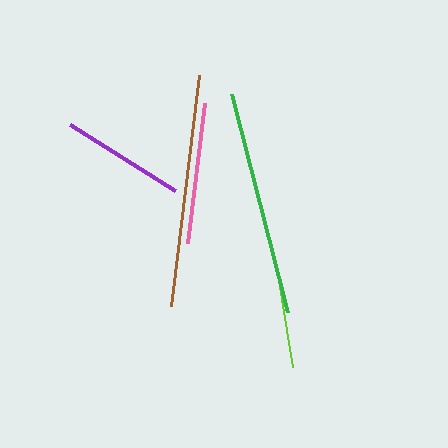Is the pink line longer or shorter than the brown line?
The brown line is longer than the pink line.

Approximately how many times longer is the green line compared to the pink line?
The green line is approximately 1.6 times the length of the pink line.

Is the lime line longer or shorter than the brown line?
The brown line is longer than the lime line.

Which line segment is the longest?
The brown line is the longest at approximately 233 pixels.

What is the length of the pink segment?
The pink segment is approximately 141 pixels long.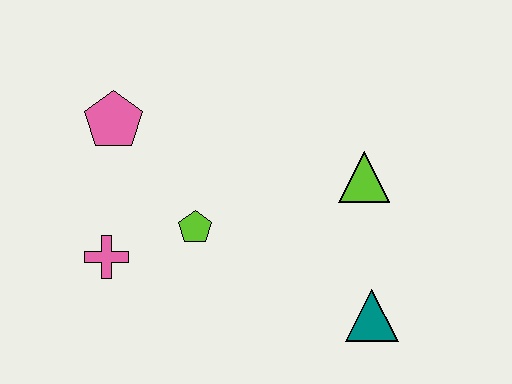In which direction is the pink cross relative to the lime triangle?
The pink cross is to the left of the lime triangle.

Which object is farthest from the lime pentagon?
The teal triangle is farthest from the lime pentagon.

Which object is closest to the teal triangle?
The lime triangle is closest to the teal triangle.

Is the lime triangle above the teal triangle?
Yes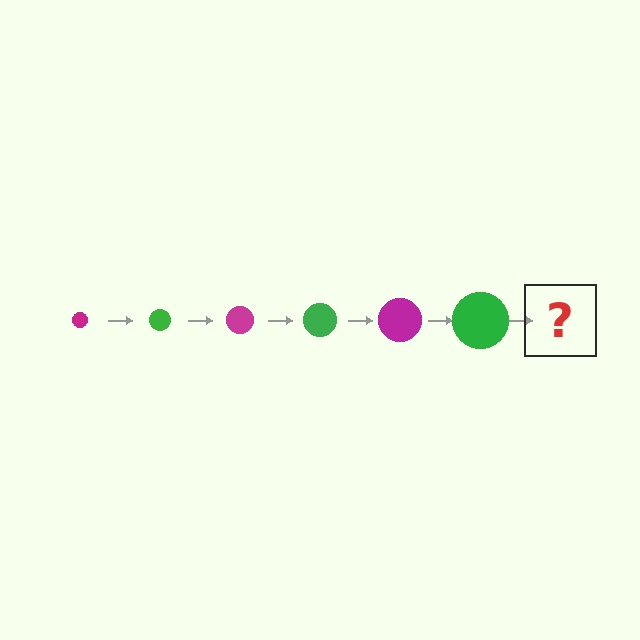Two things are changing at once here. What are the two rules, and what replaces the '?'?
The two rules are that the circle grows larger each step and the color cycles through magenta and green. The '?' should be a magenta circle, larger than the previous one.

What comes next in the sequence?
The next element should be a magenta circle, larger than the previous one.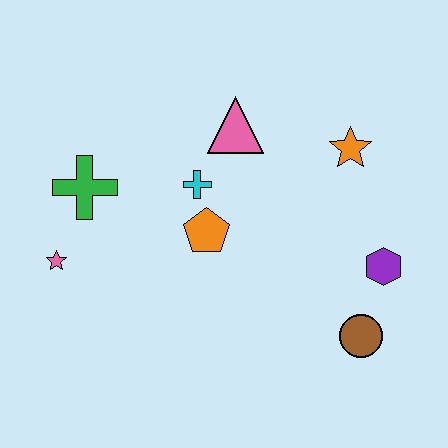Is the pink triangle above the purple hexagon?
Yes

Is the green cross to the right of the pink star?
Yes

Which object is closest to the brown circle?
The purple hexagon is closest to the brown circle.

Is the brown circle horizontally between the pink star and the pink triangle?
No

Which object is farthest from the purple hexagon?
The pink star is farthest from the purple hexagon.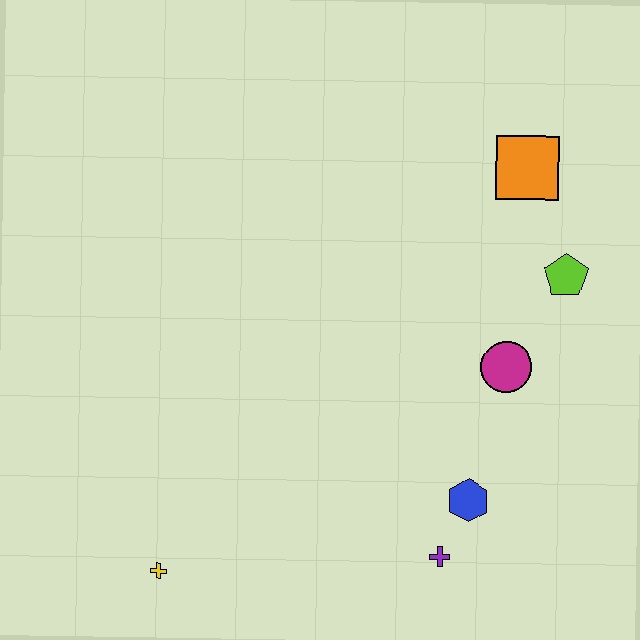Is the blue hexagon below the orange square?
Yes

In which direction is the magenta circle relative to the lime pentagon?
The magenta circle is below the lime pentagon.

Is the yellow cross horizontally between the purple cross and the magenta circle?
No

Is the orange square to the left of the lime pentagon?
Yes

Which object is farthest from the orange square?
The yellow cross is farthest from the orange square.